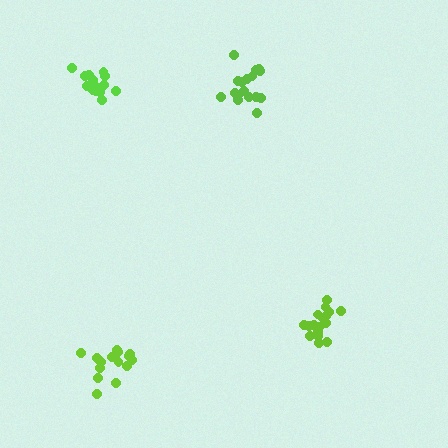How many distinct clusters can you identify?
There are 4 distinct clusters.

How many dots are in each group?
Group 1: 15 dots, Group 2: 15 dots, Group 3: 17 dots, Group 4: 17 dots (64 total).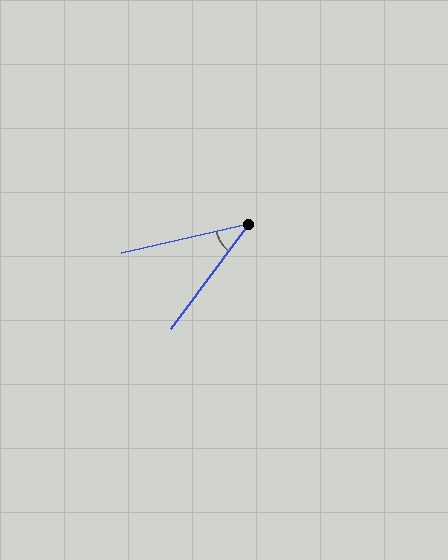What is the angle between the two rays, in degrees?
Approximately 40 degrees.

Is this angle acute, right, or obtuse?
It is acute.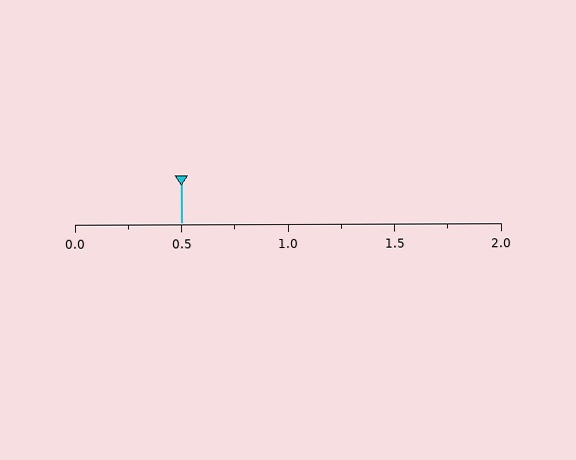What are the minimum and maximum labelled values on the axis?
The axis runs from 0.0 to 2.0.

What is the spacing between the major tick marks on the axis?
The major ticks are spaced 0.5 apart.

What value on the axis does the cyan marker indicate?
The marker indicates approximately 0.5.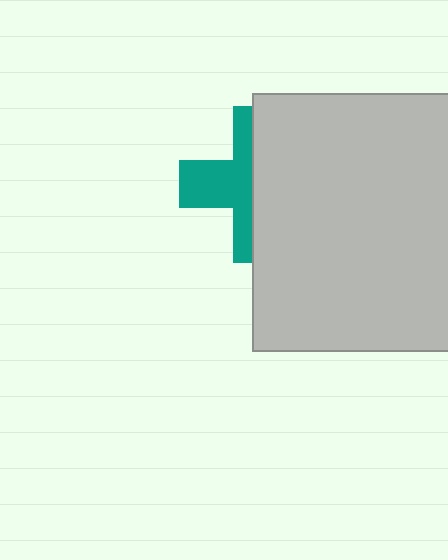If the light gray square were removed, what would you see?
You would see the complete teal cross.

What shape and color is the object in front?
The object in front is a light gray square.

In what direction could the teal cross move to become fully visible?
The teal cross could move left. That would shift it out from behind the light gray square entirely.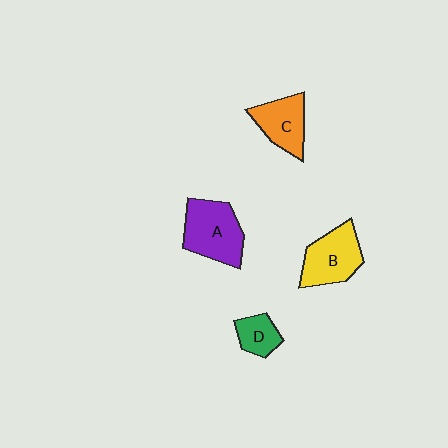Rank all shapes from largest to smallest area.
From largest to smallest: A (purple), B (yellow), C (orange), D (green).